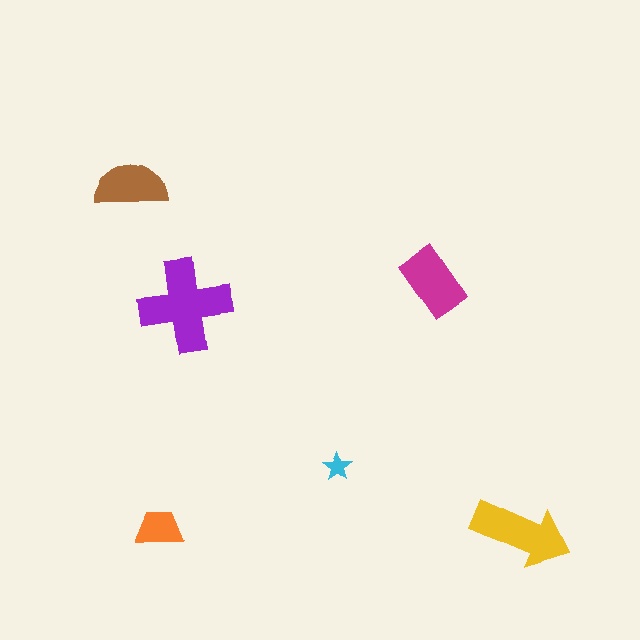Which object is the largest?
The purple cross.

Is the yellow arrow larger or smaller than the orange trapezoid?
Larger.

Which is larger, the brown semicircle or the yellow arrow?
The yellow arrow.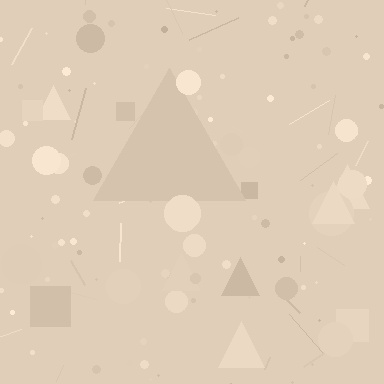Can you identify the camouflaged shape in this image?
The camouflaged shape is a triangle.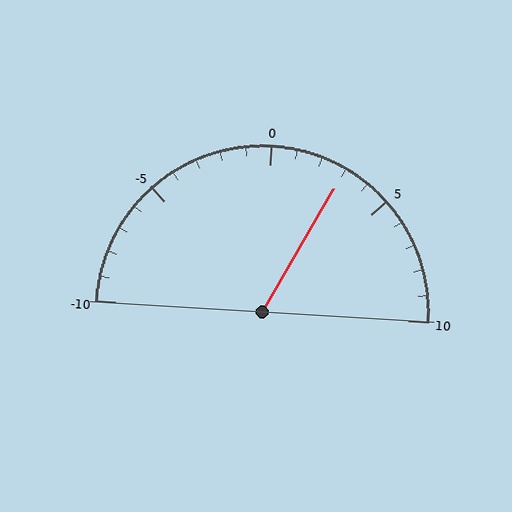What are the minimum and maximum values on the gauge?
The gauge ranges from -10 to 10.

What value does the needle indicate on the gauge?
The needle indicates approximately 3.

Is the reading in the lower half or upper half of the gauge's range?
The reading is in the upper half of the range (-10 to 10).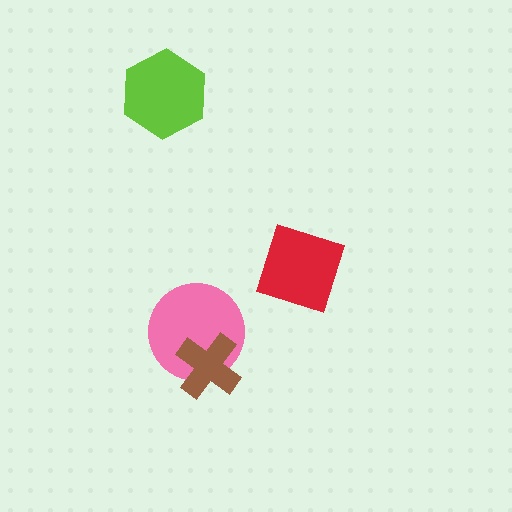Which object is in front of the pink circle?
The brown cross is in front of the pink circle.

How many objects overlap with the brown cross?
1 object overlaps with the brown cross.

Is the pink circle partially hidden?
Yes, it is partially covered by another shape.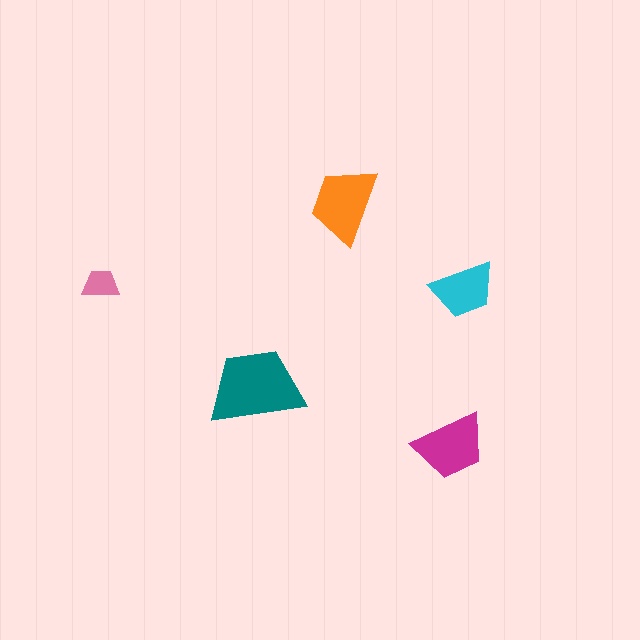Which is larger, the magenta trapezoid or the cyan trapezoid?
The magenta one.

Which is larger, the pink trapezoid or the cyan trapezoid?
The cyan one.